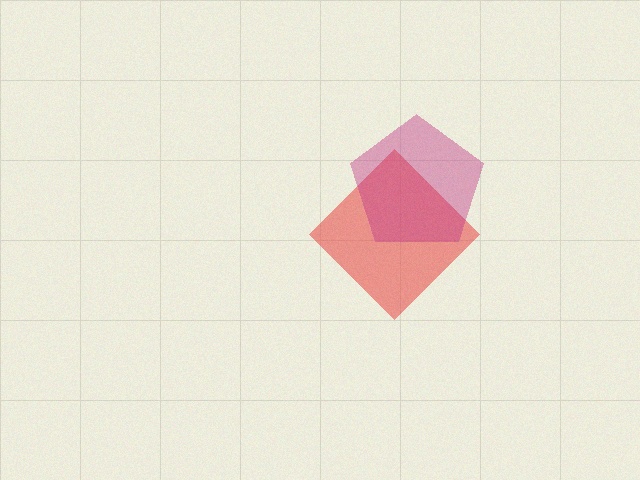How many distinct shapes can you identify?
There are 2 distinct shapes: a red diamond, a magenta pentagon.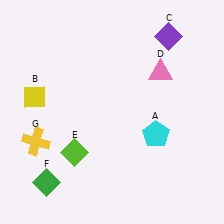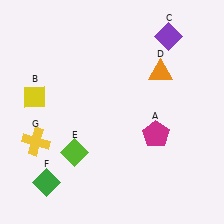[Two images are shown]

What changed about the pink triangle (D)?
In Image 1, D is pink. In Image 2, it changed to orange.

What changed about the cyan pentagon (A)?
In Image 1, A is cyan. In Image 2, it changed to magenta.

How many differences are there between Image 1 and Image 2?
There are 2 differences between the two images.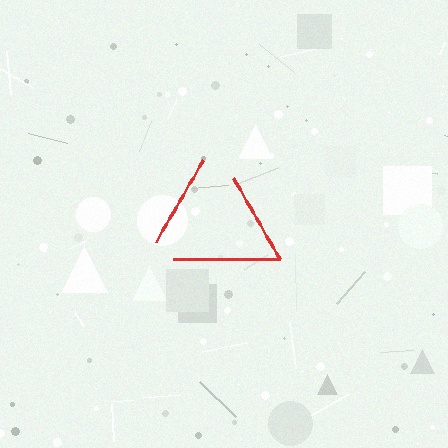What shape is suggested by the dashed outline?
The dashed outline suggests a triangle.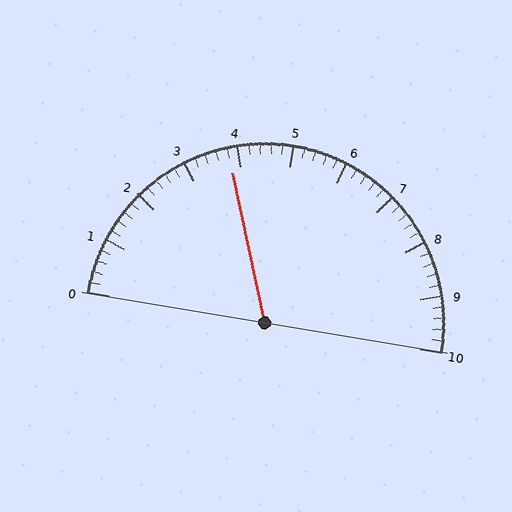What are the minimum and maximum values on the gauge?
The gauge ranges from 0 to 10.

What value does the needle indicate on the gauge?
The needle indicates approximately 3.8.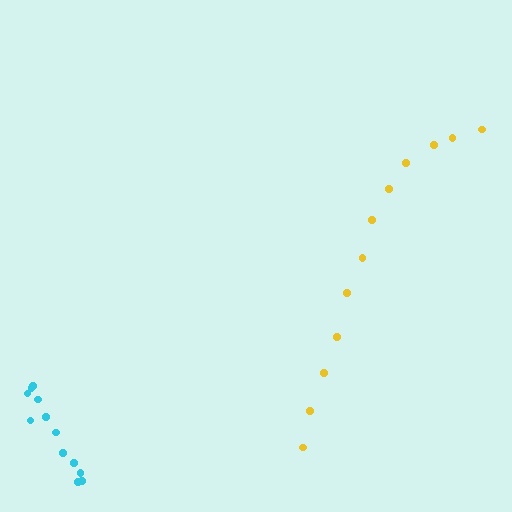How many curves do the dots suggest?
There are 2 distinct paths.